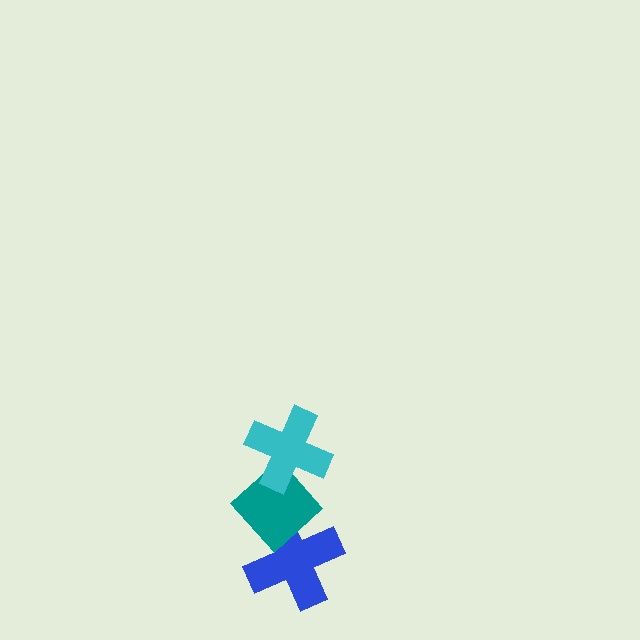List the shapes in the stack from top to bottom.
From top to bottom: the cyan cross, the teal diamond, the blue cross.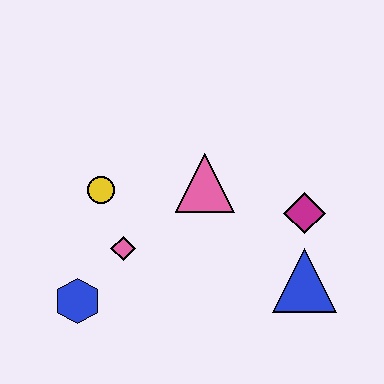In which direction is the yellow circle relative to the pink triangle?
The yellow circle is to the left of the pink triangle.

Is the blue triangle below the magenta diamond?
Yes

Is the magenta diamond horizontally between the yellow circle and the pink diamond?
No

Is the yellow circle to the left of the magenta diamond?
Yes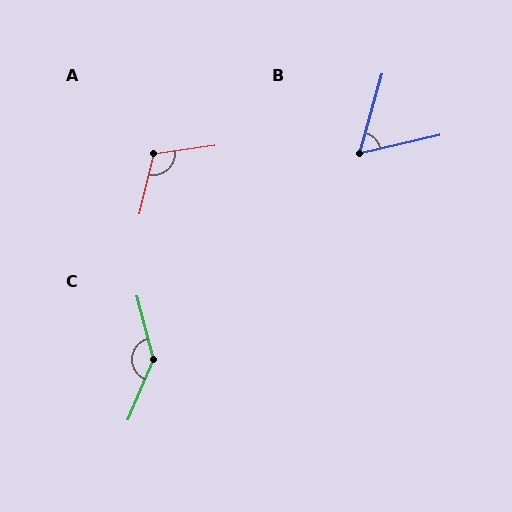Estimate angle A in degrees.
Approximately 111 degrees.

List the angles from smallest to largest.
B (61°), A (111°), C (143°).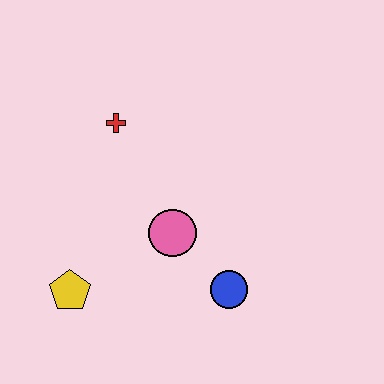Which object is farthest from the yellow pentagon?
The red cross is farthest from the yellow pentagon.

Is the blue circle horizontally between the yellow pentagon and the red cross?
No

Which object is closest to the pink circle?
The blue circle is closest to the pink circle.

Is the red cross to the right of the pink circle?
No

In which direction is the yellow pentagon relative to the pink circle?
The yellow pentagon is to the left of the pink circle.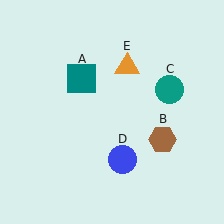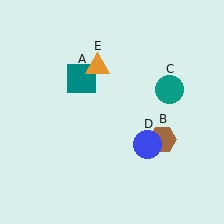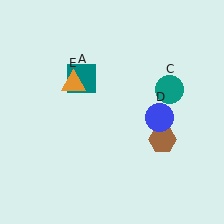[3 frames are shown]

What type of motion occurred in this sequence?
The blue circle (object D), orange triangle (object E) rotated counterclockwise around the center of the scene.